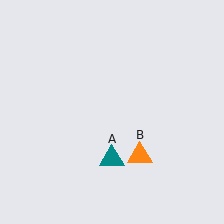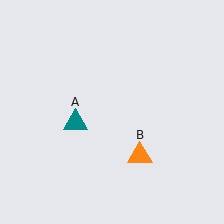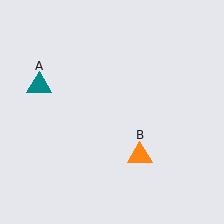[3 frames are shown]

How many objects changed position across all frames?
1 object changed position: teal triangle (object A).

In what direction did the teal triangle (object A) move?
The teal triangle (object A) moved up and to the left.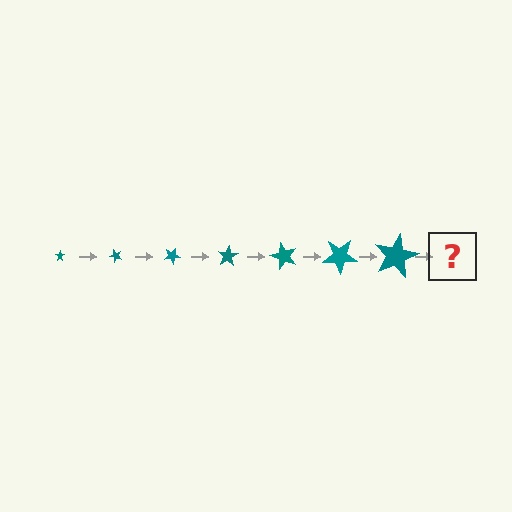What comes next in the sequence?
The next element should be a star, larger than the previous one and rotated 350 degrees from the start.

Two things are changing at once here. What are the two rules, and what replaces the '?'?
The two rules are that the star grows larger each step and it rotates 50 degrees each step. The '?' should be a star, larger than the previous one and rotated 350 degrees from the start.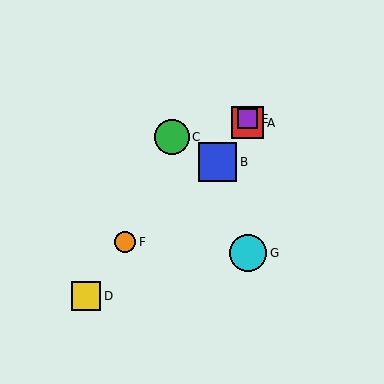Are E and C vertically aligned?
No, E is at x≈248 and C is at x≈172.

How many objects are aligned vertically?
3 objects (A, E, G) are aligned vertically.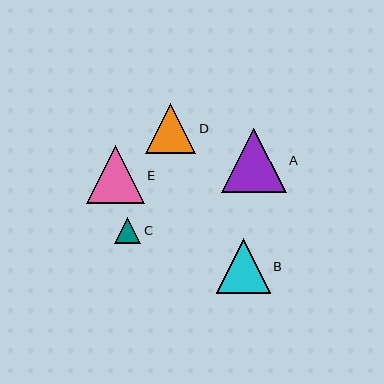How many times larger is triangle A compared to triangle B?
Triangle A is approximately 1.2 times the size of triangle B.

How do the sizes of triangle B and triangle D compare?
Triangle B and triangle D are approximately the same size.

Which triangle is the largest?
Triangle A is the largest with a size of approximately 64 pixels.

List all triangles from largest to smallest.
From largest to smallest: A, E, B, D, C.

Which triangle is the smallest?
Triangle C is the smallest with a size of approximately 26 pixels.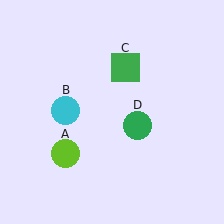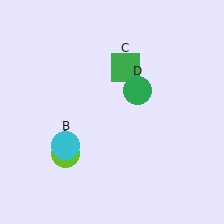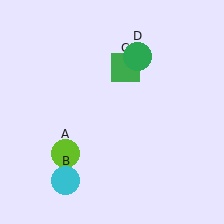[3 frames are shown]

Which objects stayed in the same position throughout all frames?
Lime circle (object A) and green square (object C) remained stationary.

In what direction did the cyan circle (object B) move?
The cyan circle (object B) moved down.